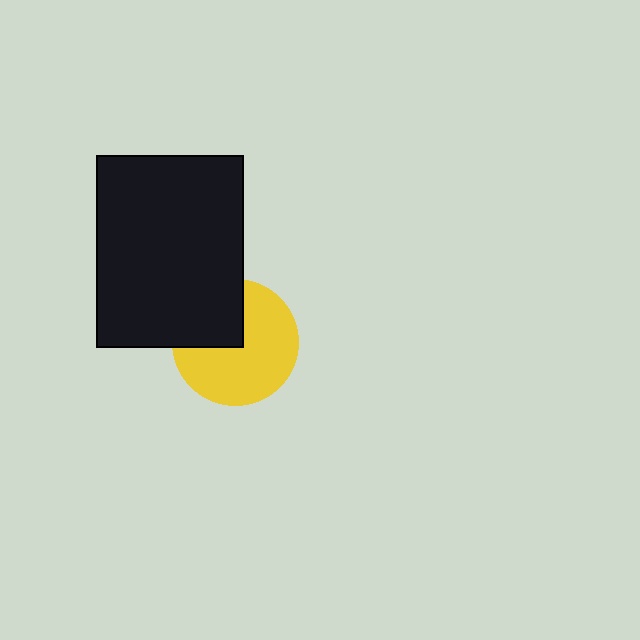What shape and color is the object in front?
The object in front is a black rectangle.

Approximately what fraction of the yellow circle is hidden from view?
Roughly 32% of the yellow circle is hidden behind the black rectangle.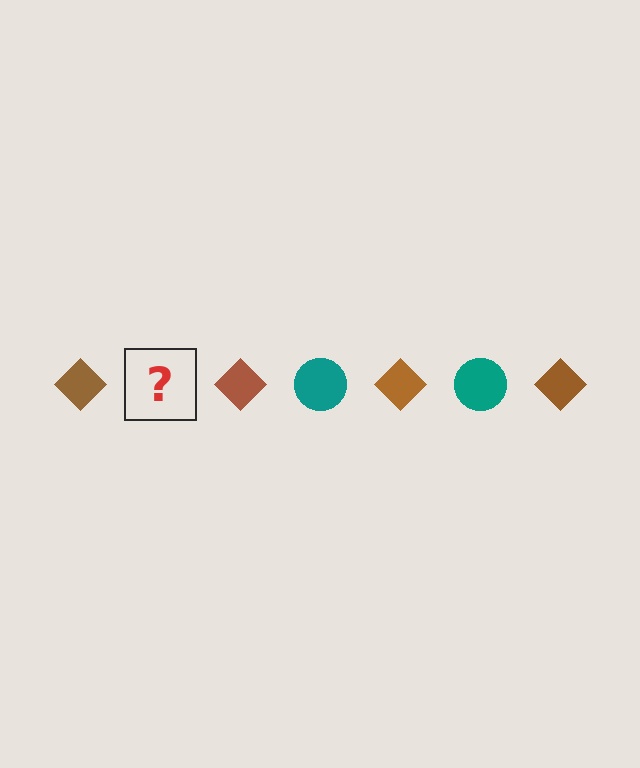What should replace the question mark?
The question mark should be replaced with a teal circle.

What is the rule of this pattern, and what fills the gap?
The rule is that the pattern alternates between brown diamond and teal circle. The gap should be filled with a teal circle.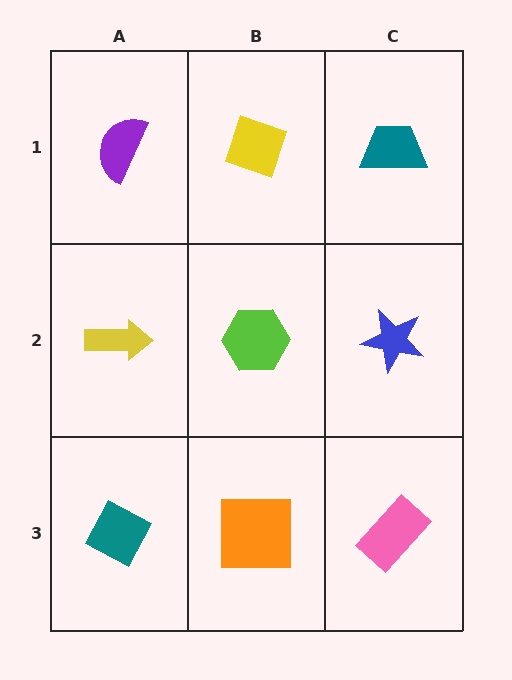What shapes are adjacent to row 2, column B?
A yellow diamond (row 1, column B), an orange square (row 3, column B), a yellow arrow (row 2, column A), a blue star (row 2, column C).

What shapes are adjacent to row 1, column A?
A yellow arrow (row 2, column A), a yellow diamond (row 1, column B).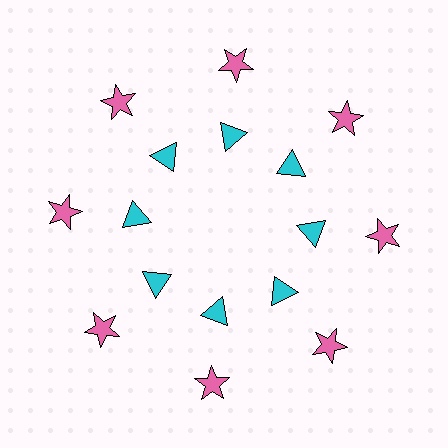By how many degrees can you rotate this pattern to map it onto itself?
The pattern maps onto itself every 45 degrees of rotation.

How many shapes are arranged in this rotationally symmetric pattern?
There are 16 shapes, arranged in 8 groups of 2.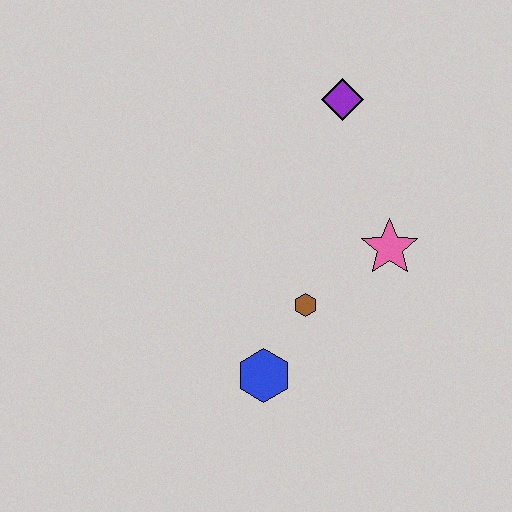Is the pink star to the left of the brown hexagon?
No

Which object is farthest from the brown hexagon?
The purple diamond is farthest from the brown hexagon.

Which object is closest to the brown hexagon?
The blue hexagon is closest to the brown hexagon.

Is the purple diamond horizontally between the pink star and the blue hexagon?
Yes